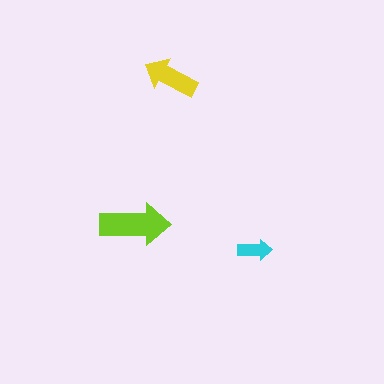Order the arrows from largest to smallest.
the lime one, the yellow one, the cyan one.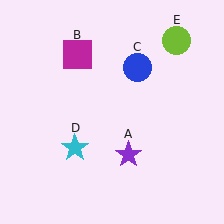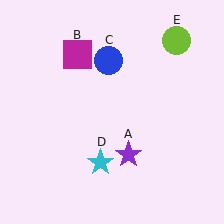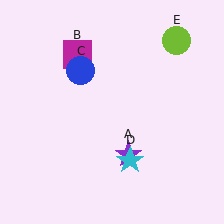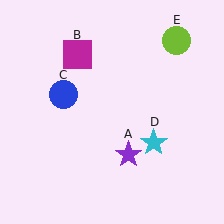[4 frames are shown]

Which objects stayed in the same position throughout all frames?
Purple star (object A) and magenta square (object B) and lime circle (object E) remained stationary.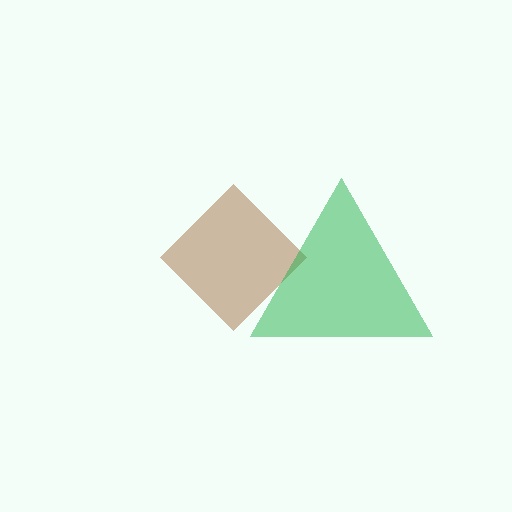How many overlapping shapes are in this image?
There are 2 overlapping shapes in the image.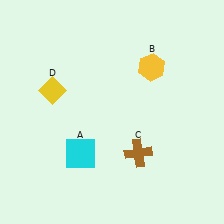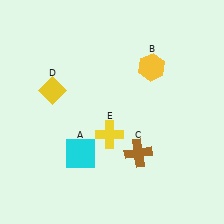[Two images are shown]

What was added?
A yellow cross (E) was added in Image 2.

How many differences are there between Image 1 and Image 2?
There is 1 difference between the two images.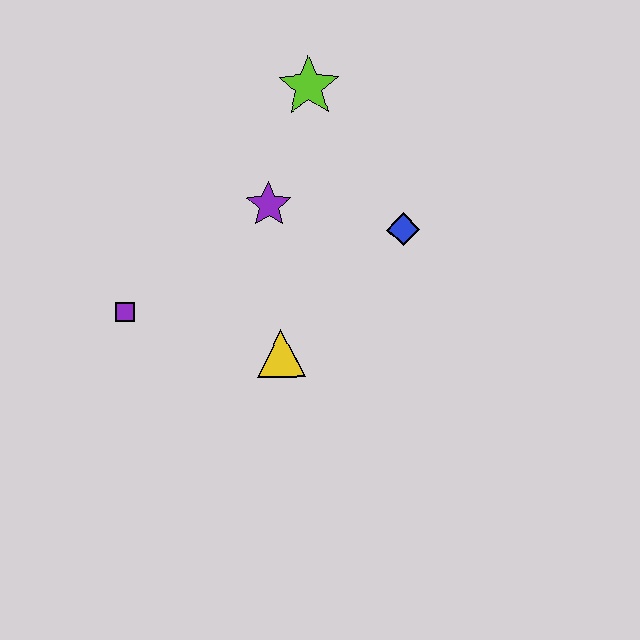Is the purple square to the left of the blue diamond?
Yes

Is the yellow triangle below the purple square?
Yes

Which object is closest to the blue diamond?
The purple star is closest to the blue diamond.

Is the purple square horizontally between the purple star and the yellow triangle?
No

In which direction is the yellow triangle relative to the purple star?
The yellow triangle is below the purple star.